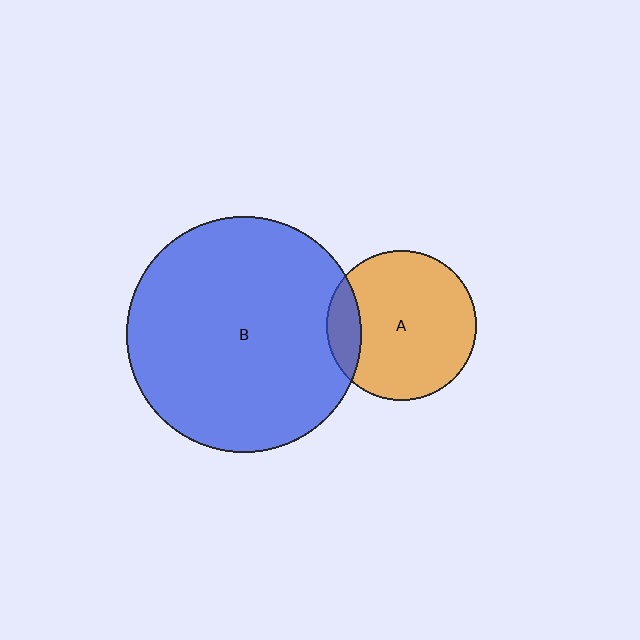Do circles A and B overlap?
Yes.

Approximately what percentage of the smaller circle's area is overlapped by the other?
Approximately 15%.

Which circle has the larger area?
Circle B (blue).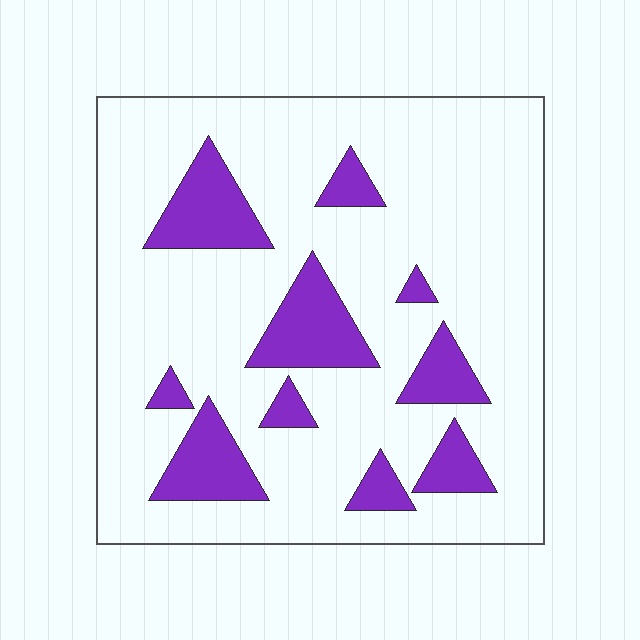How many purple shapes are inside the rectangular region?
10.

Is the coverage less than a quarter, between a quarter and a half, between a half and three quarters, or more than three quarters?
Less than a quarter.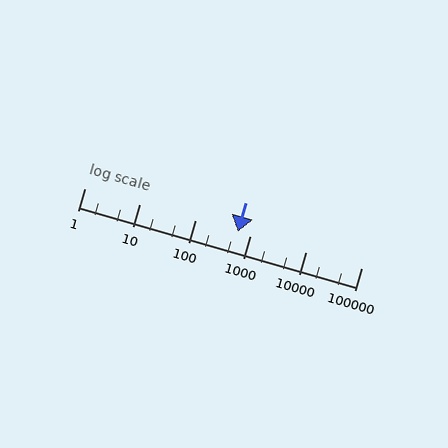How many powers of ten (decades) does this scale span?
The scale spans 5 decades, from 1 to 100000.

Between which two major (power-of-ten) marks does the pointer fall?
The pointer is between 100 and 1000.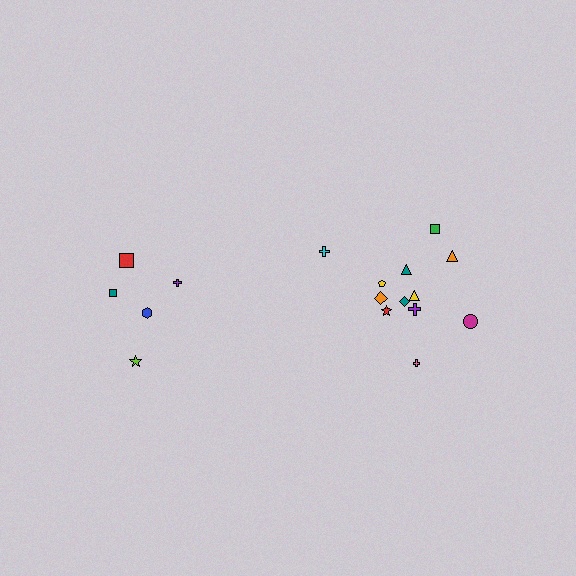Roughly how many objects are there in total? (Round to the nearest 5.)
Roughly 15 objects in total.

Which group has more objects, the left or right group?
The right group.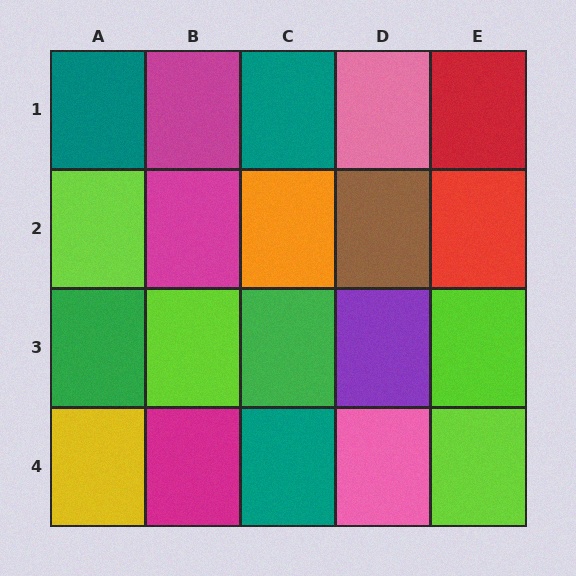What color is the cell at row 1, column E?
Red.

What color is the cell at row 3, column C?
Green.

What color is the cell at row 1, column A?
Teal.